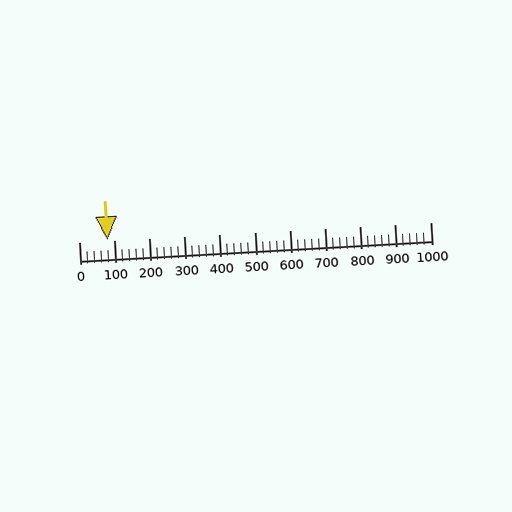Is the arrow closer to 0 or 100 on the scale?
The arrow is closer to 100.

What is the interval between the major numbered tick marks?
The major tick marks are spaced 100 units apart.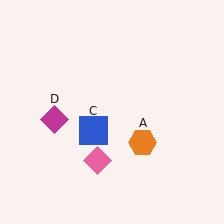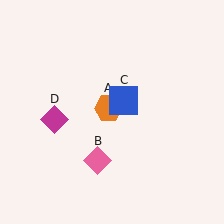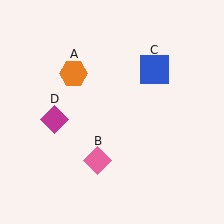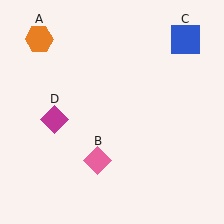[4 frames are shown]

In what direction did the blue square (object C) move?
The blue square (object C) moved up and to the right.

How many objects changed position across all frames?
2 objects changed position: orange hexagon (object A), blue square (object C).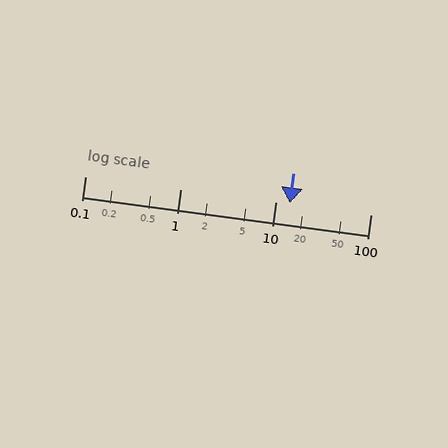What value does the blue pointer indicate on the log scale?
The pointer indicates approximately 14.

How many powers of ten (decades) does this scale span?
The scale spans 3 decades, from 0.1 to 100.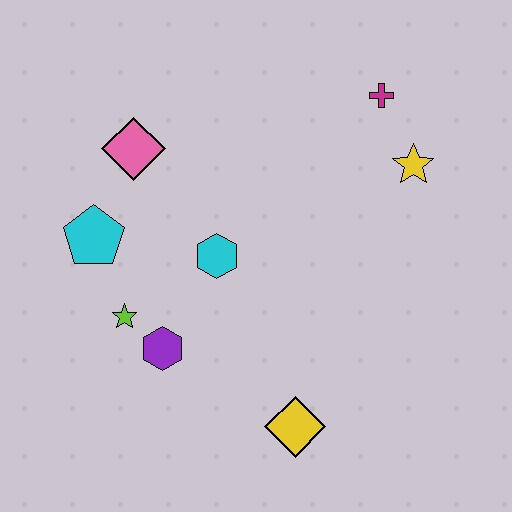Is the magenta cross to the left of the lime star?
No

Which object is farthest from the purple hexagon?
The magenta cross is farthest from the purple hexagon.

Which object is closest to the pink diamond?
The cyan pentagon is closest to the pink diamond.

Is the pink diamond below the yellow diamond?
No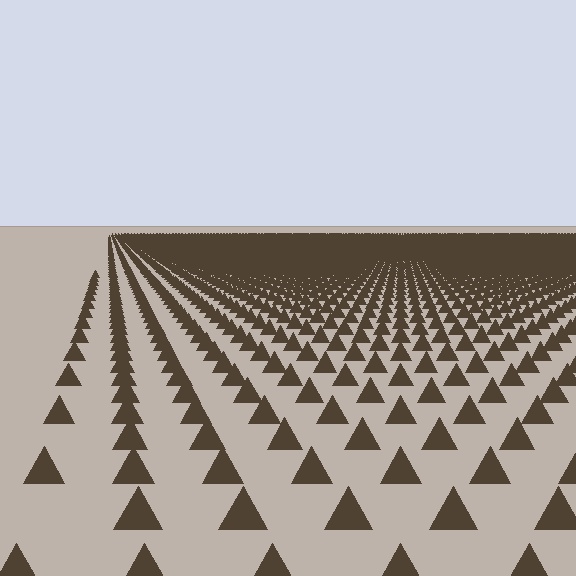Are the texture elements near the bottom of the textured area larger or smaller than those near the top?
Larger. Near the bottom, elements are closer to the viewer and appear at a bigger on-screen size.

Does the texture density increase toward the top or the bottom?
Density increases toward the top.